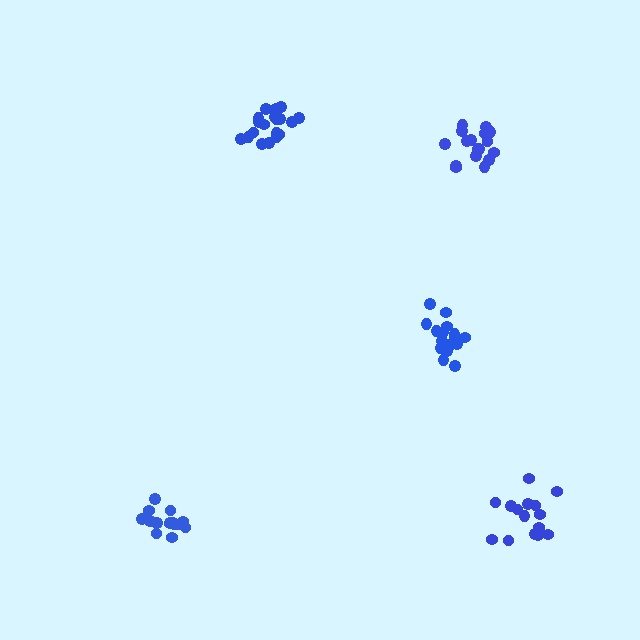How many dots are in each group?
Group 1: 19 dots, Group 2: 18 dots, Group 3: 18 dots, Group 4: 15 dots, Group 5: 15 dots (85 total).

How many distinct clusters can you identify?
There are 5 distinct clusters.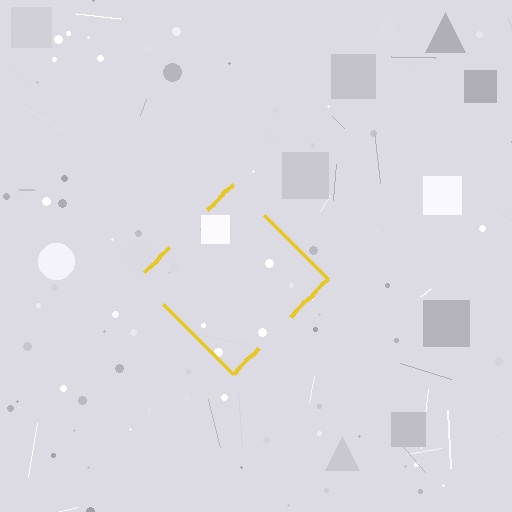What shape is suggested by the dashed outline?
The dashed outline suggests a diamond.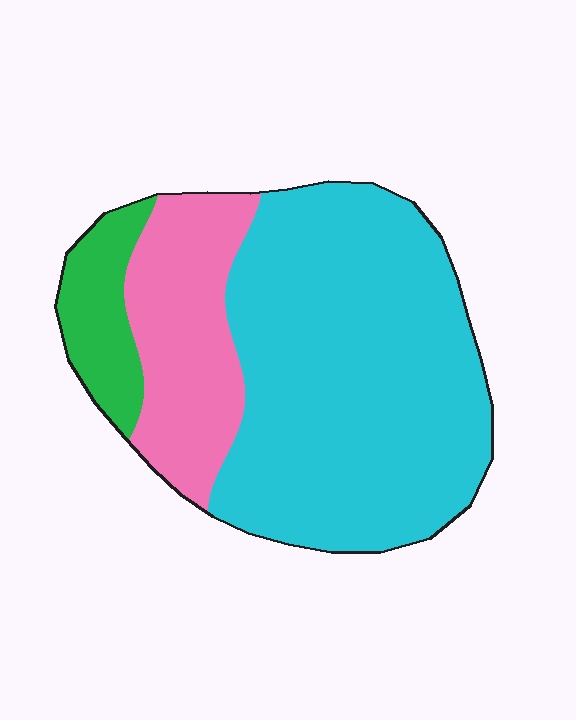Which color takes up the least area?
Green, at roughly 10%.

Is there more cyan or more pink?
Cyan.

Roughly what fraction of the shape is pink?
Pink takes up about one quarter (1/4) of the shape.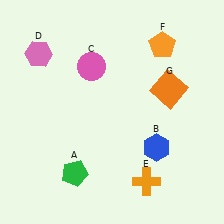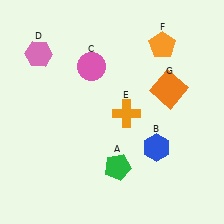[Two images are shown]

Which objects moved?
The objects that moved are: the green pentagon (A), the orange cross (E).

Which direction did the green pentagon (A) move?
The green pentagon (A) moved right.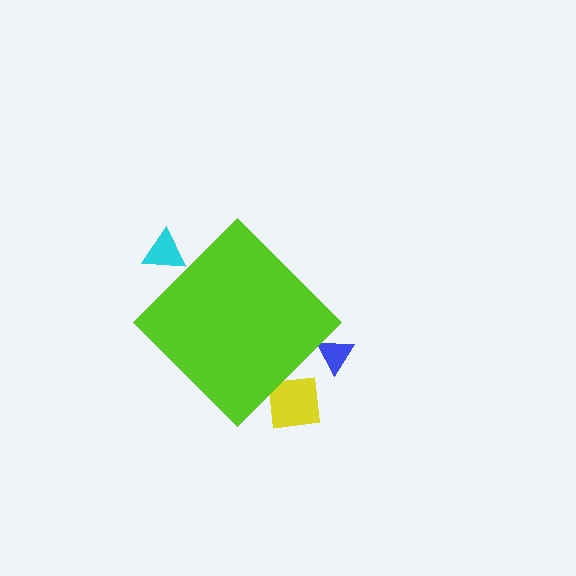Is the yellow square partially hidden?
Yes, the yellow square is partially hidden behind the lime diamond.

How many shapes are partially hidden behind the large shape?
3 shapes are partially hidden.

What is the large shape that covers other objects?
A lime diamond.